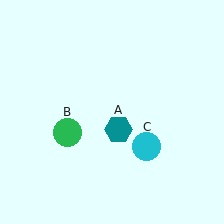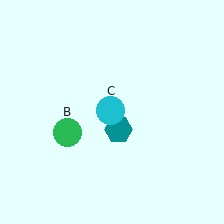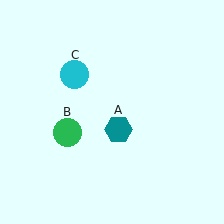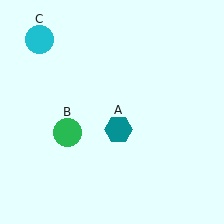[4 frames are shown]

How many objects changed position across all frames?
1 object changed position: cyan circle (object C).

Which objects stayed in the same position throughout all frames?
Teal hexagon (object A) and green circle (object B) remained stationary.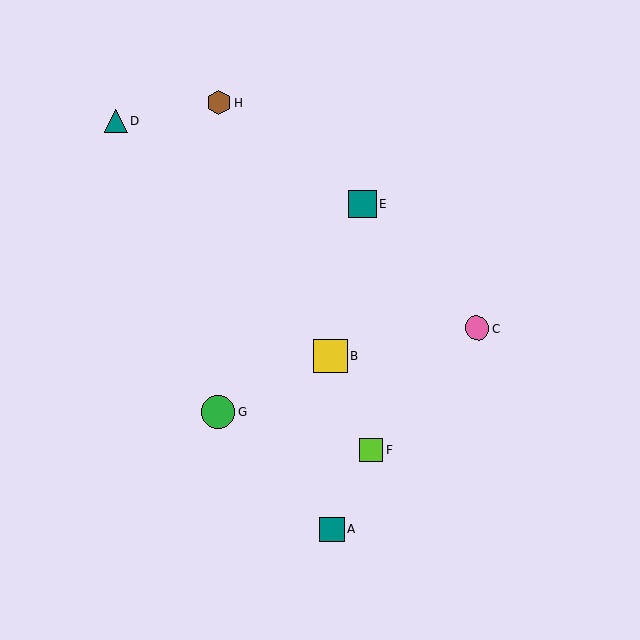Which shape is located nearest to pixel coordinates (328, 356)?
The yellow square (labeled B) at (330, 356) is nearest to that location.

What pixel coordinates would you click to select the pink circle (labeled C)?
Click at (477, 328) to select the pink circle C.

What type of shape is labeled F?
Shape F is a lime square.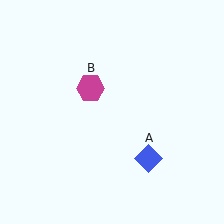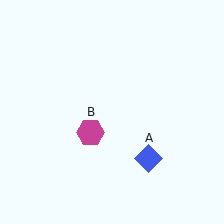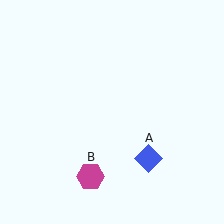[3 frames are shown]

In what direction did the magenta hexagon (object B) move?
The magenta hexagon (object B) moved down.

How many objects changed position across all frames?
1 object changed position: magenta hexagon (object B).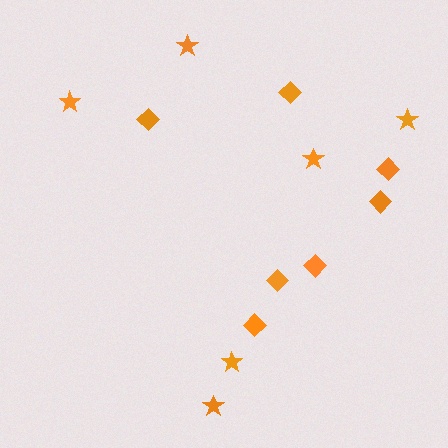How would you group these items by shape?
There are 2 groups: one group of diamonds (7) and one group of stars (6).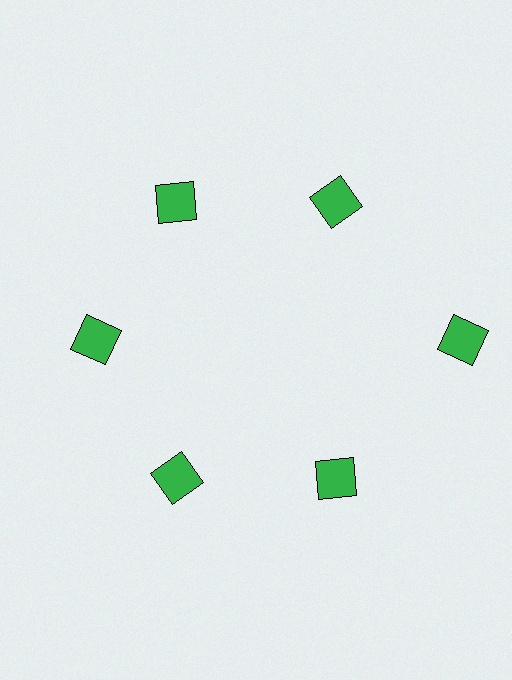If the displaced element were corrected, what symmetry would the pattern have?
It would have 6-fold rotational symmetry — the pattern would map onto itself every 60 degrees.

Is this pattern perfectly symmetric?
No. The 6 green squares are arranged in a ring, but one element near the 3 o'clock position is pushed outward from the center, breaking the 6-fold rotational symmetry.